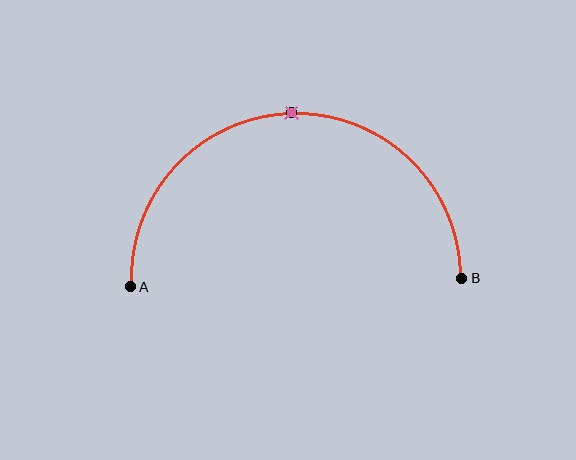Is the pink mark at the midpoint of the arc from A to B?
Yes. The pink mark lies on the arc at equal arc-length from both A and B — it is the arc midpoint.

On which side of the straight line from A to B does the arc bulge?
The arc bulges above the straight line connecting A and B.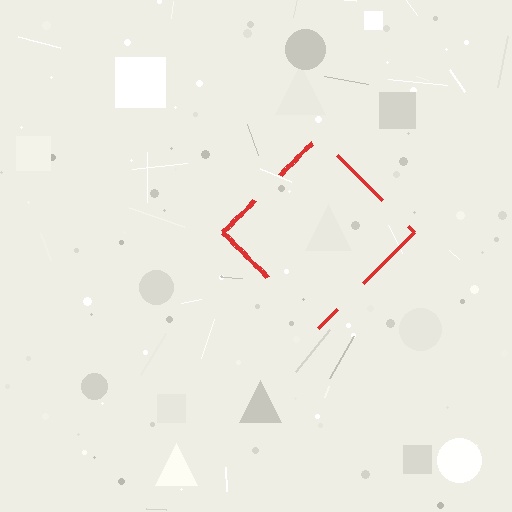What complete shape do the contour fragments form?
The contour fragments form a diamond.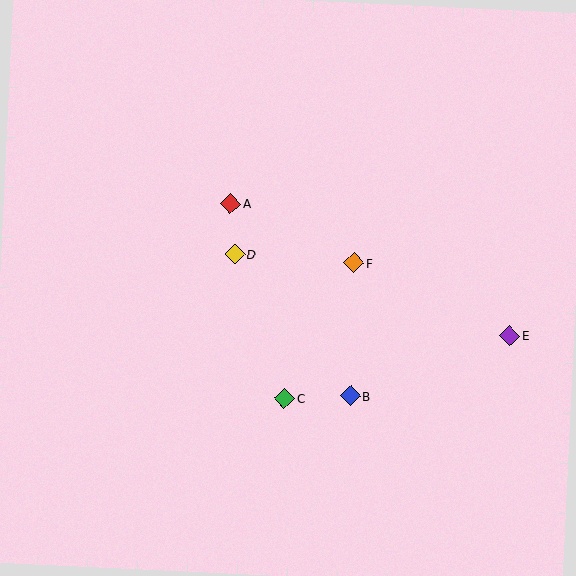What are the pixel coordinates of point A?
Point A is at (231, 204).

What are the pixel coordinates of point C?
Point C is at (284, 398).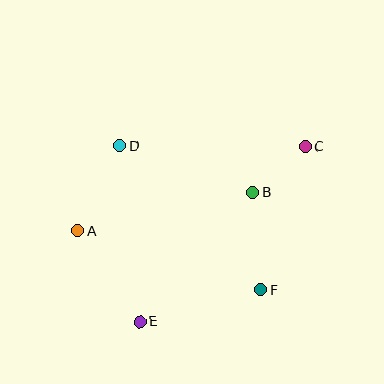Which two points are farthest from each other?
Points A and C are farthest from each other.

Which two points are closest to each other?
Points B and C are closest to each other.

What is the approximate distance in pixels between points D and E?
The distance between D and E is approximately 177 pixels.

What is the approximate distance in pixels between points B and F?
The distance between B and F is approximately 97 pixels.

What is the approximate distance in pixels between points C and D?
The distance between C and D is approximately 185 pixels.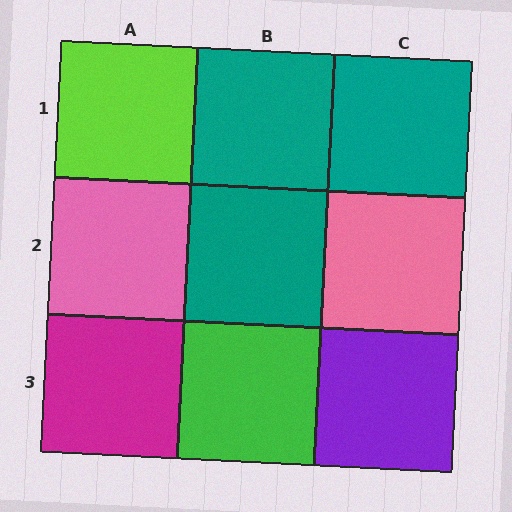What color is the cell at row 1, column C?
Teal.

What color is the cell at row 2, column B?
Teal.